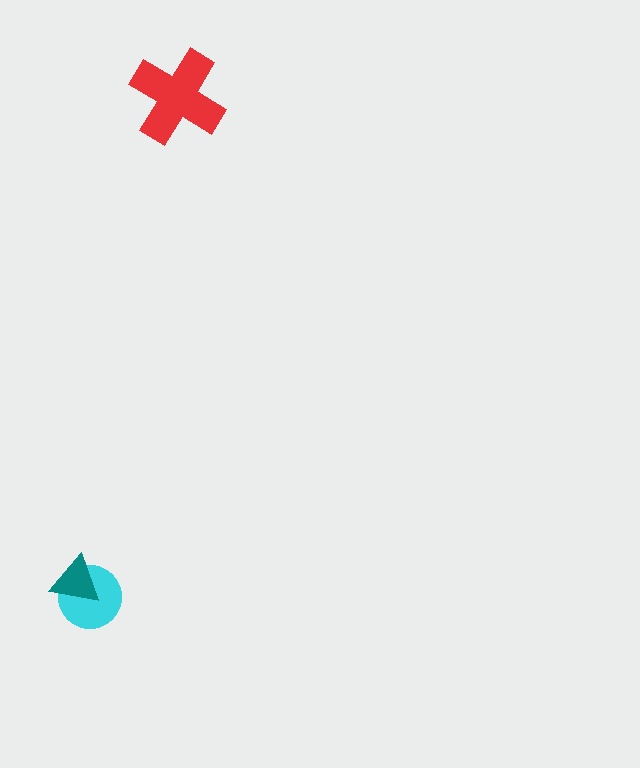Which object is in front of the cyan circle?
The teal triangle is in front of the cyan circle.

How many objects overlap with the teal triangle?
1 object overlaps with the teal triangle.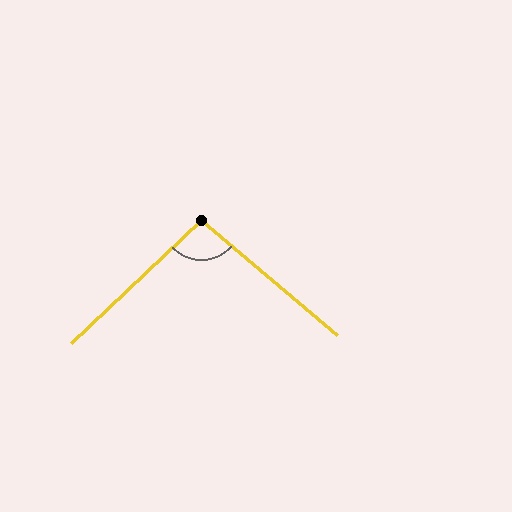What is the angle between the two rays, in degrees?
Approximately 96 degrees.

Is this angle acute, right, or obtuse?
It is obtuse.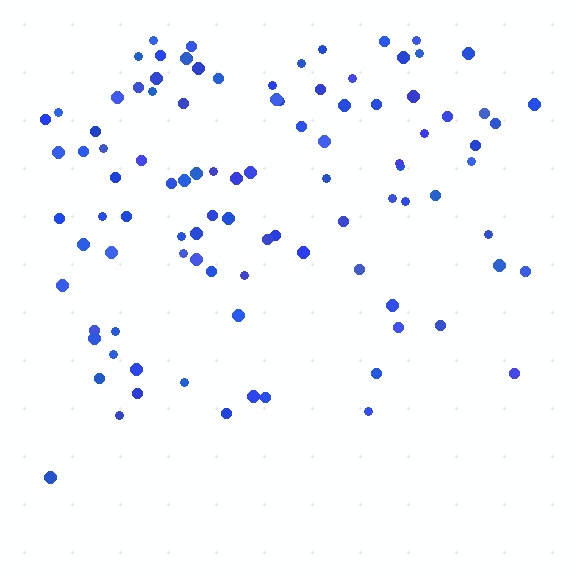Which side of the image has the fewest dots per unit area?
The bottom.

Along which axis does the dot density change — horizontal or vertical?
Vertical.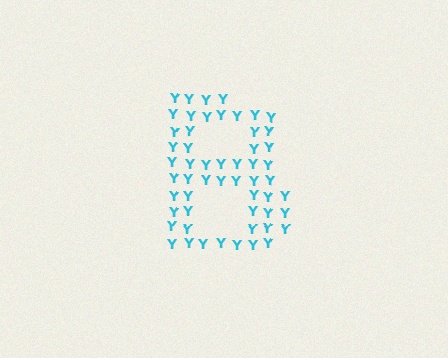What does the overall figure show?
The overall figure shows the letter B.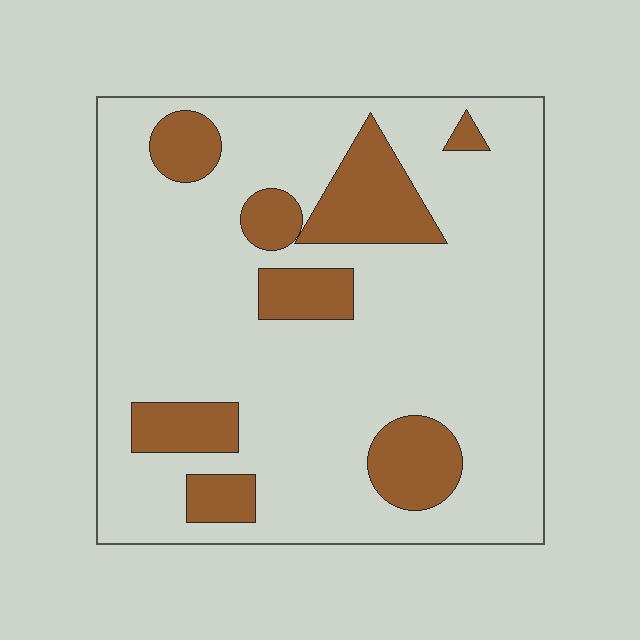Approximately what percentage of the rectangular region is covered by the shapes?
Approximately 20%.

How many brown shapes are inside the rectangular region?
8.